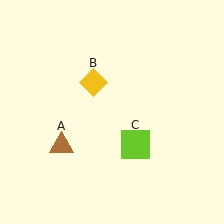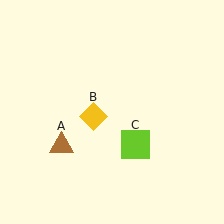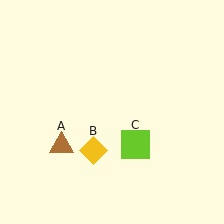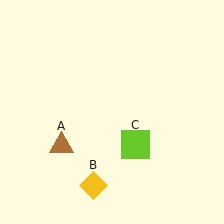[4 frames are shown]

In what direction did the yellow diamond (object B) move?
The yellow diamond (object B) moved down.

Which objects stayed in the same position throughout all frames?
Brown triangle (object A) and lime square (object C) remained stationary.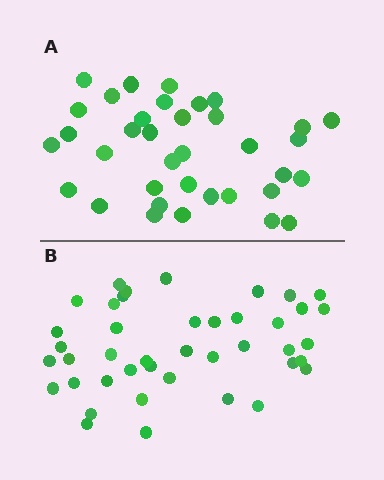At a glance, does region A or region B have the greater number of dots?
Region B (the bottom region) has more dots.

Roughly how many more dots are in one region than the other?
Region B has about 6 more dots than region A.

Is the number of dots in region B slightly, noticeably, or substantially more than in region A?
Region B has only slightly more — the two regions are fairly close. The ratio is roughly 1.2 to 1.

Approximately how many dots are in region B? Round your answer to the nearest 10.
About 40 dots. (The exact count is 42, which rounds to 40.)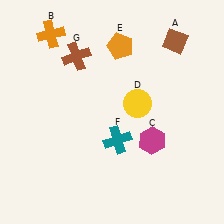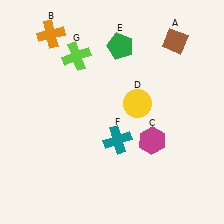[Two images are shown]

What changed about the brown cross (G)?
In Image 1, G is brown. In Image 2, it changed to lime.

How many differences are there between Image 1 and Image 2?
There are 2 differences between the two images.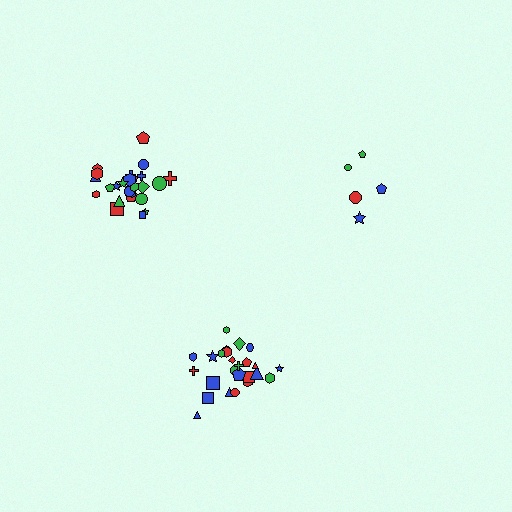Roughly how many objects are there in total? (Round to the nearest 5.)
Roughly 55 objects in total.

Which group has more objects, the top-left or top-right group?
The top-left group.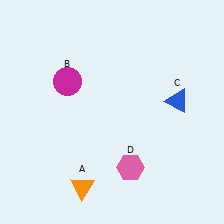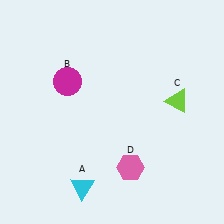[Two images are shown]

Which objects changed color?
A changed from orange to cyan. C changed from blue to lime.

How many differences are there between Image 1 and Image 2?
There are 2 differences between the two images.